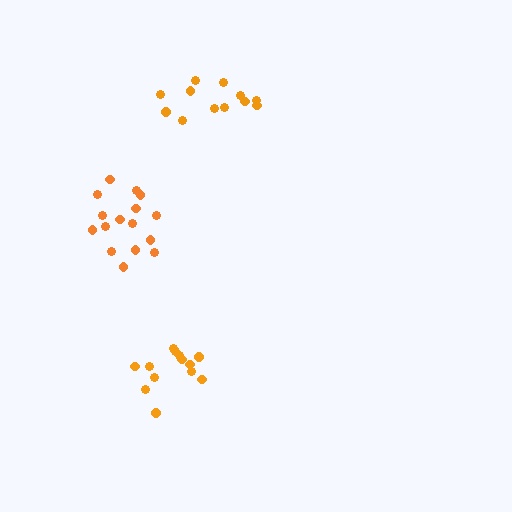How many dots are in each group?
Group 1: 12 dots, Group 2: 13 dots, Group 3: 16 dots (41 total).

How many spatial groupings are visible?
There are 3 spatial groupings.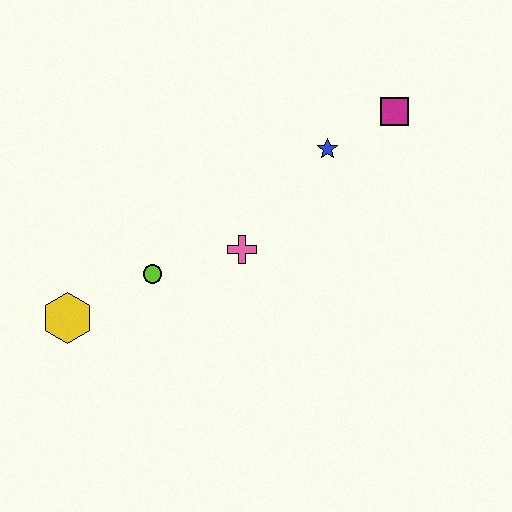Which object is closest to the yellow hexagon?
The lime circle is closest to the yellow hexagon.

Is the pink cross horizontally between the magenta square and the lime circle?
Yes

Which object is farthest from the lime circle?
The magenta square is farthest from the lime circle.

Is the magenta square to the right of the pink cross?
Yes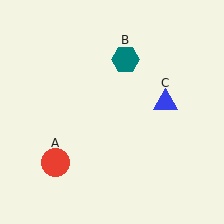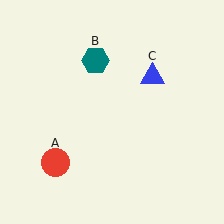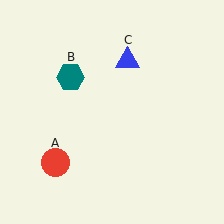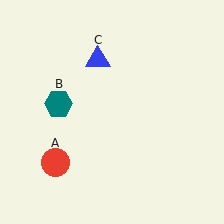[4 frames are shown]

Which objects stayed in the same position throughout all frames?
Red circle (object A) remained stationary.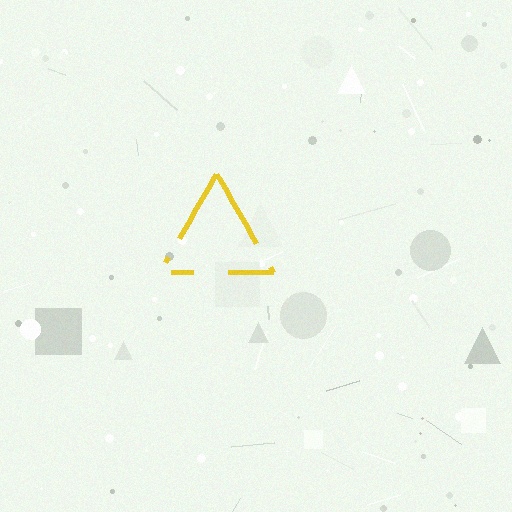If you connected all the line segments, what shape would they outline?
They would outline a triangle.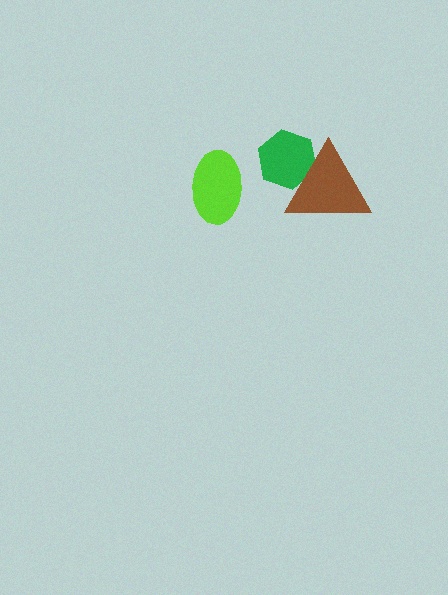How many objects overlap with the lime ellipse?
0 objects overlap with the lime ellipse.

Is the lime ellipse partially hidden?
No, no other shape covers it.